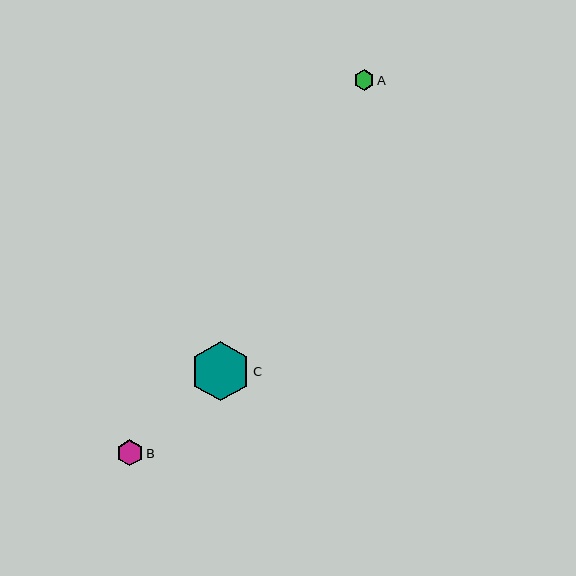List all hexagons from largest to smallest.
From largest to smallest: C, B, A.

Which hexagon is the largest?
Hexagon C is the largest with a size of approximately 60 pixels.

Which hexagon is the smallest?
Hexagon A is the smallest with a size of approximately 21 pixels.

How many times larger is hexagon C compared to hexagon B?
Hexagon C is approximately 2.3 times the size of hexagon B.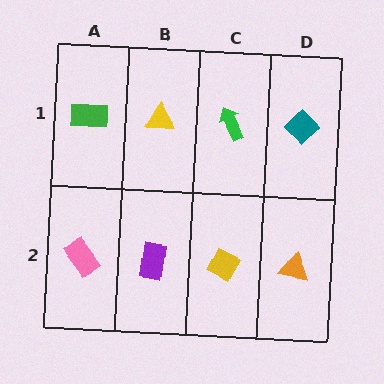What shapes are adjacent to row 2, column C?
A green arrow (row 1, column C), a purple rectangle (row 2, column B), an orange triangle (row 2, column D).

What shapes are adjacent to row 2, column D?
A teal diamond (row 1, column D), a yellow diamond (row 2, column C).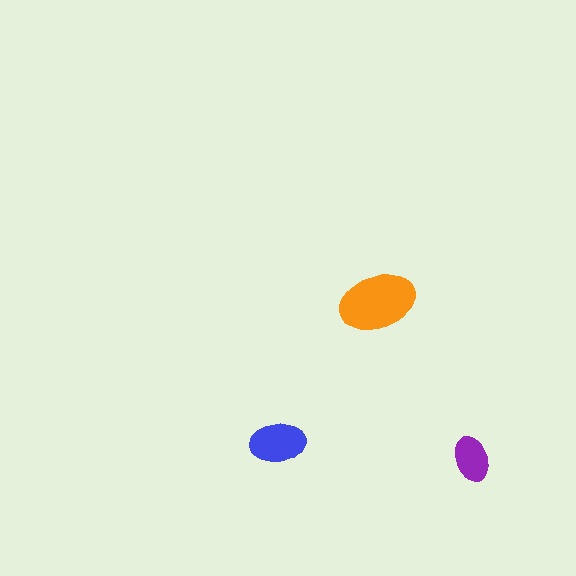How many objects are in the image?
There are 3 objects in the image.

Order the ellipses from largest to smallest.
the orange one, the blue one, the purple one.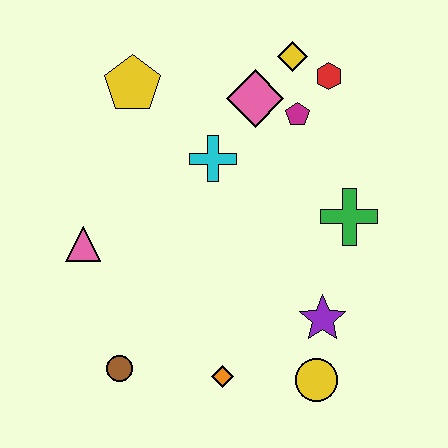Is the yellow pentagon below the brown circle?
No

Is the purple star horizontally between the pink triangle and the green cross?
Yes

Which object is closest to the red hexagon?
The yellow diamond is closest to the red hexagon.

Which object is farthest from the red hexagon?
The brown circle is farthest from the red hexagon.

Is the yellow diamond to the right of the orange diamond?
Yes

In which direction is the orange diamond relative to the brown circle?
The orange diamond is to the right of the brown circle.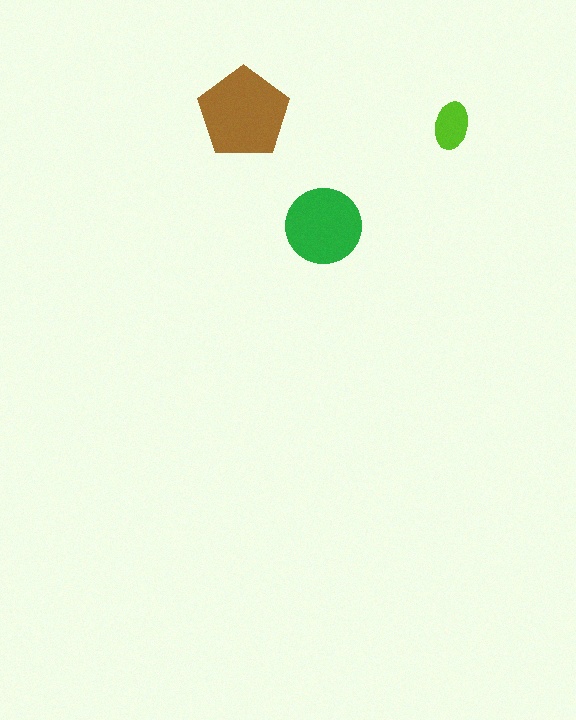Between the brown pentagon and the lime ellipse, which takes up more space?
The brown pentagon.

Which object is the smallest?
The lime ellipse.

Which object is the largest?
The brown pentagon.